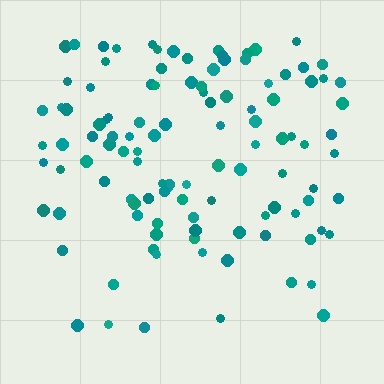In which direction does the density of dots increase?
From bottom to top, with the top side densest.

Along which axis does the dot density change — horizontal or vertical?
Vertical.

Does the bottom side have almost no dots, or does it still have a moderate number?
Still a moderate number, just noticeably fewer than the top.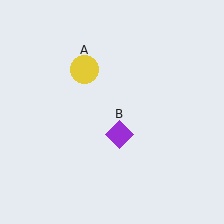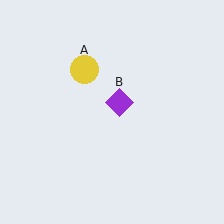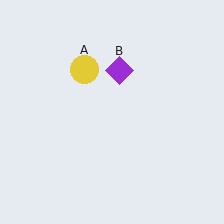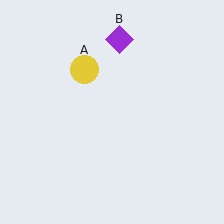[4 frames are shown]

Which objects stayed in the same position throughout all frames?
Yellow circle (object A) remained stationary.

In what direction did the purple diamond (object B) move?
The purple diamond (object B) moved up.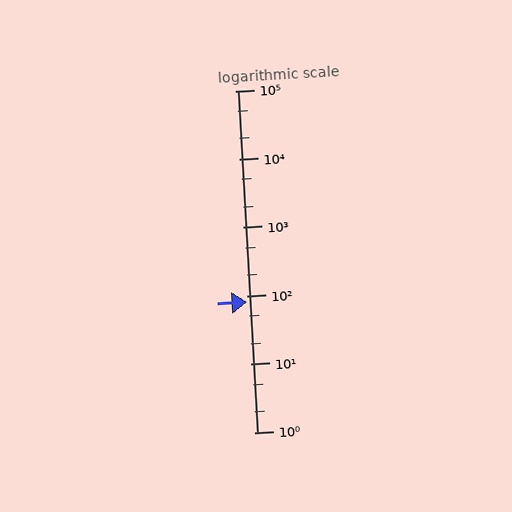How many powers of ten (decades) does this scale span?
The scale spans 5 decades, from 1 to 100000.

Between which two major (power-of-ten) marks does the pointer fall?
The pointer is between 10 and 100.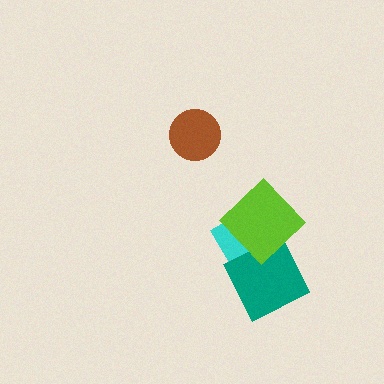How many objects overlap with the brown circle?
0 objects overlap with the brown circle.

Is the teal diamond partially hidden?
Yes, it is partially covered by another shape.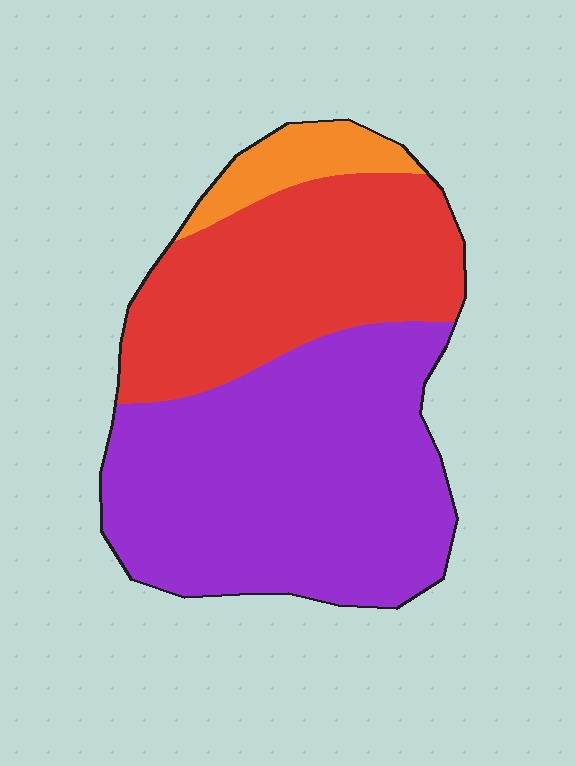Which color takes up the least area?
Orange, at roughly 10%.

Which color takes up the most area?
Purple, at roughly 55%.